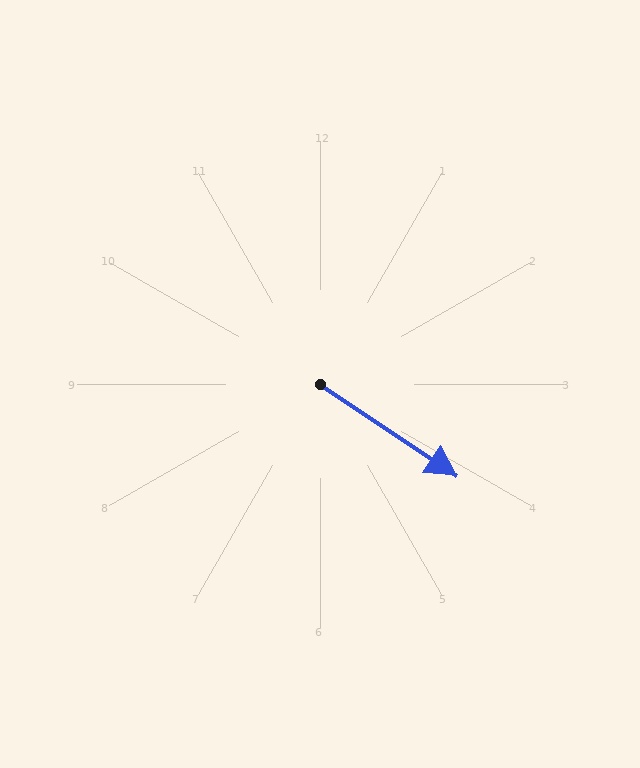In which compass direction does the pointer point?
Southeast.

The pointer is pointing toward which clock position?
Roughly 4 o'clock.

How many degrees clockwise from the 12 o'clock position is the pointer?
Approximately 124 degrees.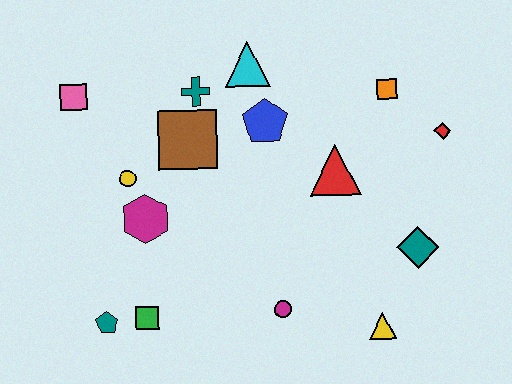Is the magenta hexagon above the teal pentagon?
Yes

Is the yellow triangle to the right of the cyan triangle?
Yes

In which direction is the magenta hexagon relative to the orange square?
The magenta hexagon is to the left of the orange square.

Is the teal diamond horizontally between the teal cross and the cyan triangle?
No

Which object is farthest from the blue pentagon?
The teal pentagon is farthest from the blue pentagon.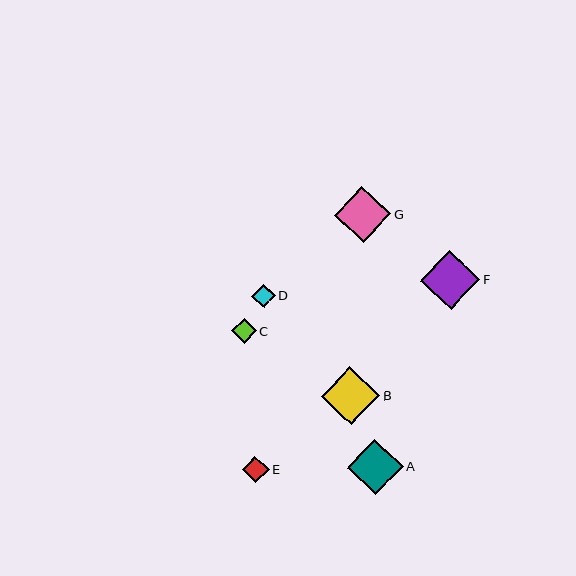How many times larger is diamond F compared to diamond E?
Diamond F is approximately 2.2 times the size of diamond E.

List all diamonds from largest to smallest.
From largest to smallest: F, B, G, A, E, C, D.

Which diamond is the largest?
Diamond F is the largest with a size of approximately 59 pixels.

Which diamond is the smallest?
Diamond D is the smallest with a size of approximately 23 pixels.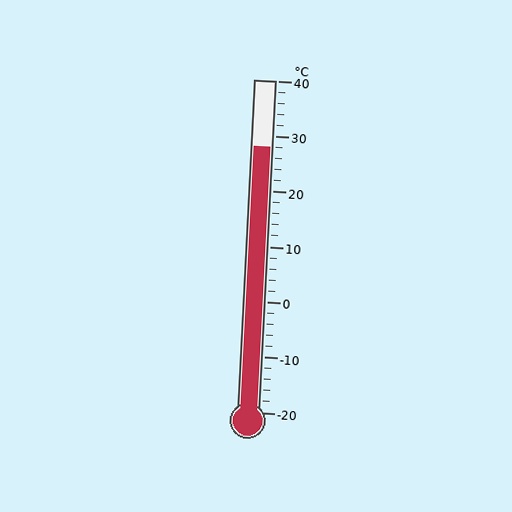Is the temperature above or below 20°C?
The temperature is above 20°C.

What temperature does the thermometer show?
The thermometer shows approximately 28°C.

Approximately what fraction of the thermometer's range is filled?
The thermometer is filled to approximately 80% of its range.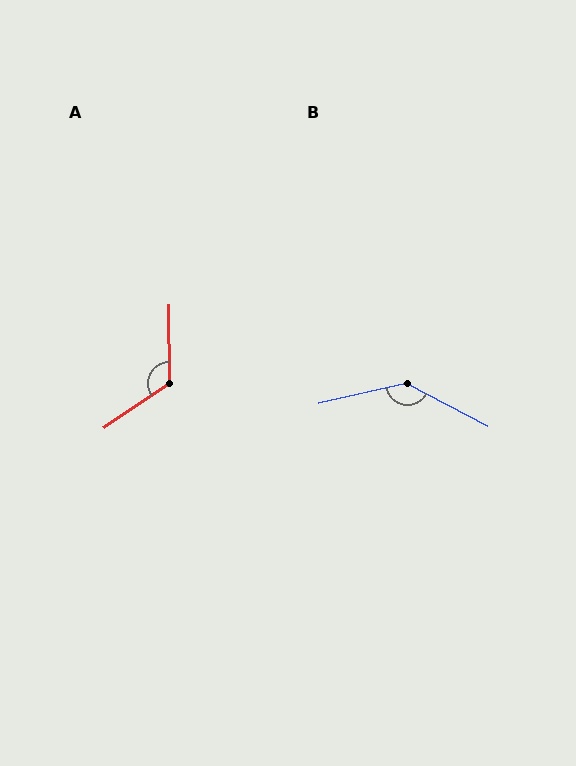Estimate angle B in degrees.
Approximately 139 degrees.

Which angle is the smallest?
A, at approximately 124 degrees.